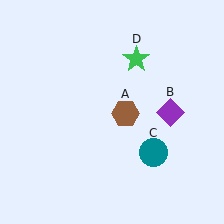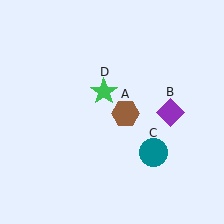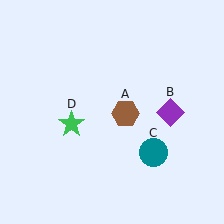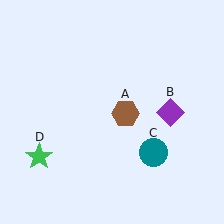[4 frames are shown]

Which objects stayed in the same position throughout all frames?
Brown hexagon (object A) and purple diamond (object B) and teal circle (object C) remained stationary.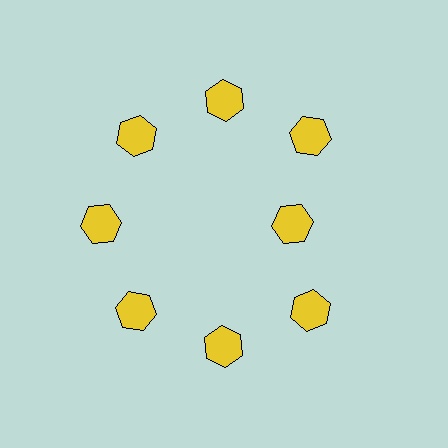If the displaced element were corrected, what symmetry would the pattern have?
It would have 8-fold rotational symmetry — the pattern would map onto itself every 45 degrees.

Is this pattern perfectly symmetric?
No. The 8 yellow hexagons are arranged in a ring, but one element near the 3 o'clock position is pulled inward toward the center, breaking the 8-fold rotational symmetry.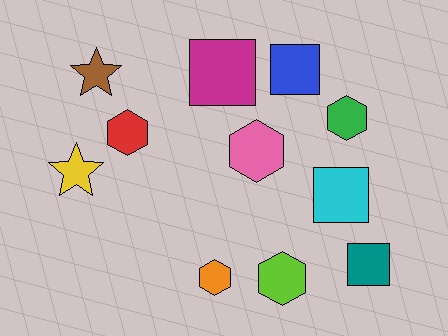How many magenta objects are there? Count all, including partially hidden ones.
There is 1 magenta object.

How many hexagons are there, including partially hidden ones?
There are 5 hexagons.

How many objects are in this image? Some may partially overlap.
There are 11 objects.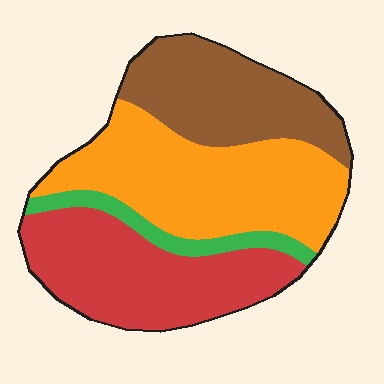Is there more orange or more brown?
Orange.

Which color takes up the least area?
Green, at roughly 5%.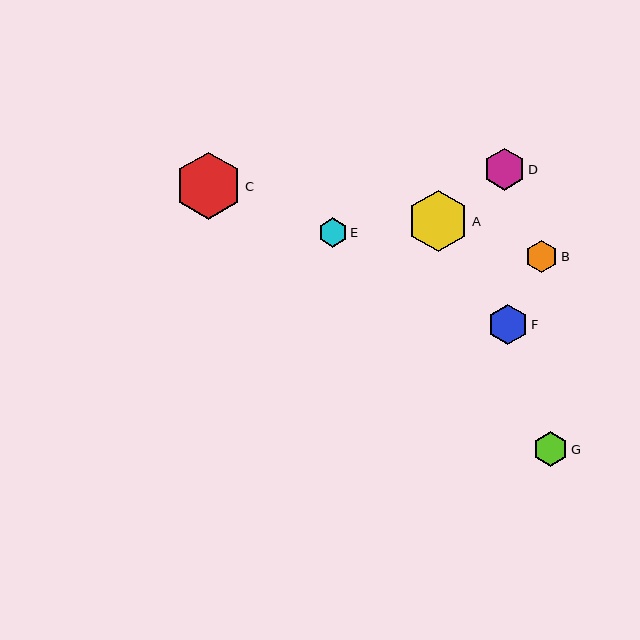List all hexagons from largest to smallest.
From largest to smallest: C, A, D, F, G, B, E.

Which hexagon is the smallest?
Hexagon E is the smallest with a size of approximately 29 pixels.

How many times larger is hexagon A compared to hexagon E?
Hexagon A is approximately 2.1 times the size of hexagon E.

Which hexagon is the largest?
Hexagon C is the largest with a size of approximately 67 pixels.